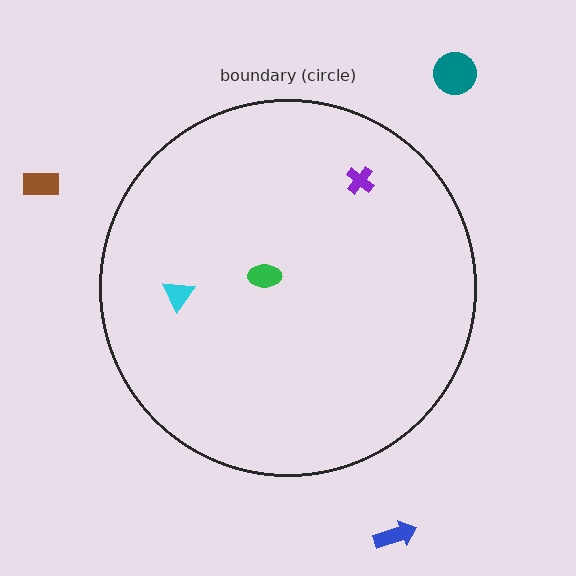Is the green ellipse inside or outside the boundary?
Inside.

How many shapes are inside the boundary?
3 inside, 3 outside.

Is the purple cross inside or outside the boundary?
Inside.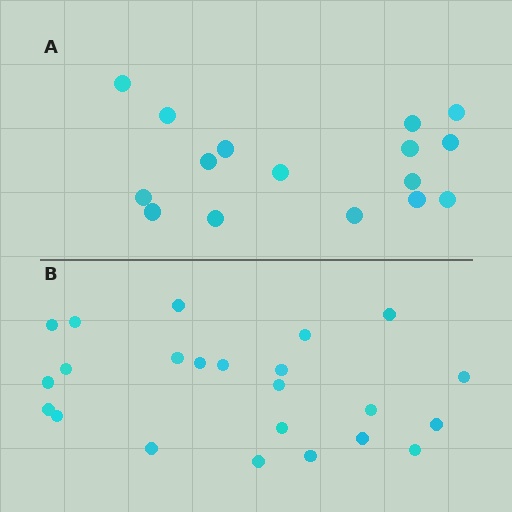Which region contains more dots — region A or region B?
Region B (the bottom region) has more dots.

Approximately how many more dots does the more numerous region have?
Region B has roughly 8 or so more dots than region A.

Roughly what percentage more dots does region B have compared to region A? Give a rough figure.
About 45% more.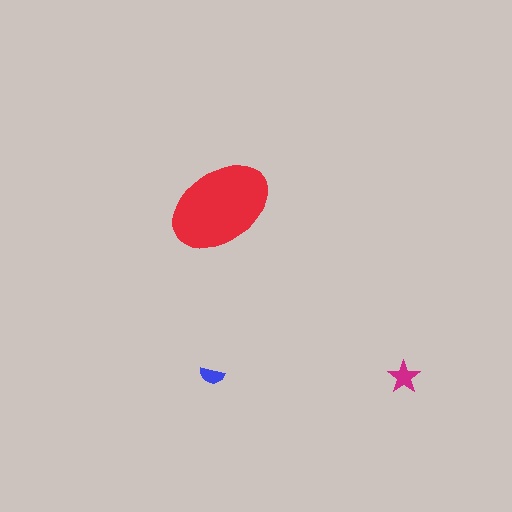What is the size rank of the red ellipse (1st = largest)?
1st.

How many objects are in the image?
There are 3 objects in the image.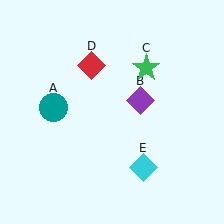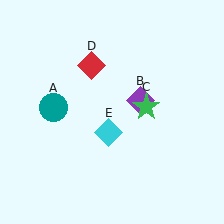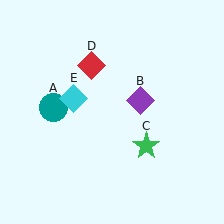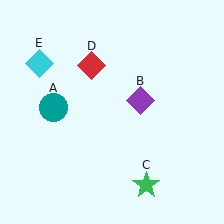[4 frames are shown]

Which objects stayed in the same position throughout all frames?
Teal circle (object A) and purple diamond (object B) and red diamond (object D) remained stationary.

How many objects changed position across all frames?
2 objects changed position: green star (object C), cyan diamond (object E).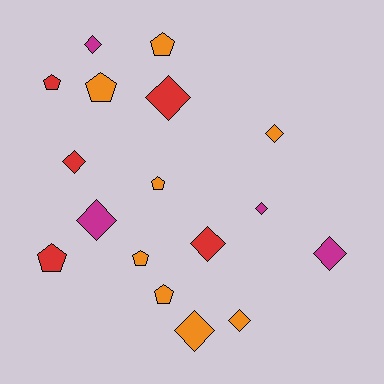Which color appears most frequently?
Orange, with 8 objects.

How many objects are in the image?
There are 17 objects.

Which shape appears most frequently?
Diamond, with 10 objects.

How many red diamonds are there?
There are 3 red diamonds.